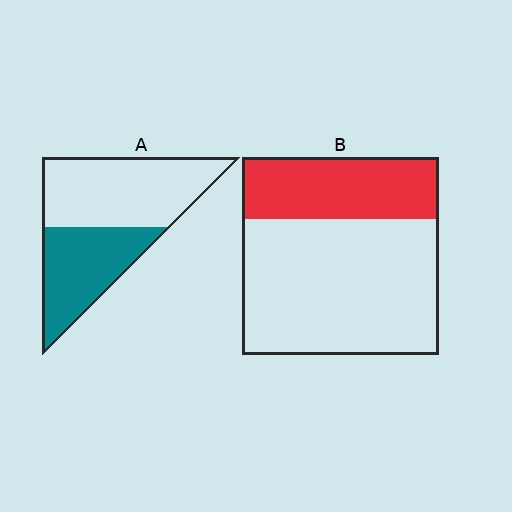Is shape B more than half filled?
No.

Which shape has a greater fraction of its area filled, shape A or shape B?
Shape A.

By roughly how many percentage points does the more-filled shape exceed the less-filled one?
By roughly 10 percentage points (A over B).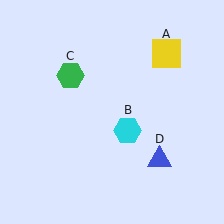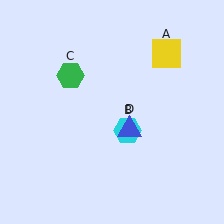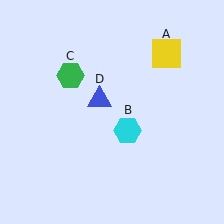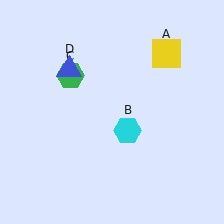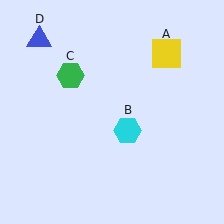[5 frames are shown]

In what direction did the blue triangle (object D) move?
The blue triangle (object D) moved up and to the left.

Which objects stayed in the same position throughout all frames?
Yellow square (object A) and cyan hexagon (object B) and green hexagon (object C) remained stationary.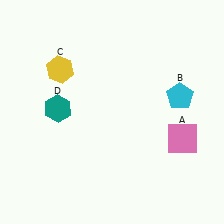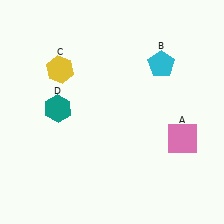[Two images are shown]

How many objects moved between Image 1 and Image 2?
1 object moved between the two images.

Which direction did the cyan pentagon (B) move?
The cyan pentagon (B) moved up.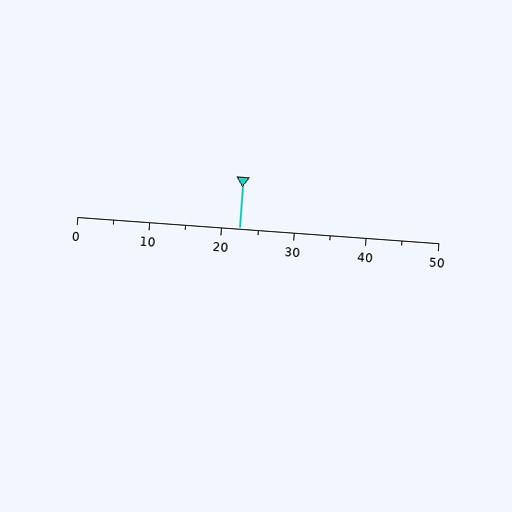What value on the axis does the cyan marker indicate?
The marker indicates approximately 22.5.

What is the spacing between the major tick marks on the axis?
The major ticks are spaced 10 apart.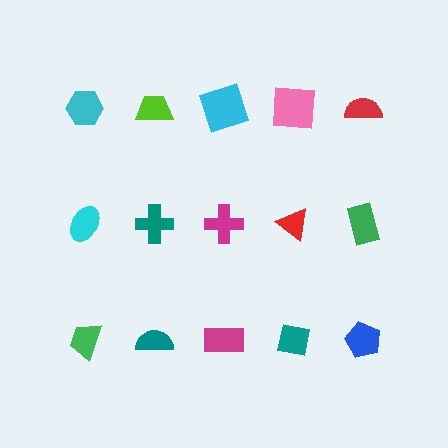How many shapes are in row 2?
5 shapes.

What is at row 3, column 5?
A blue pentagon.